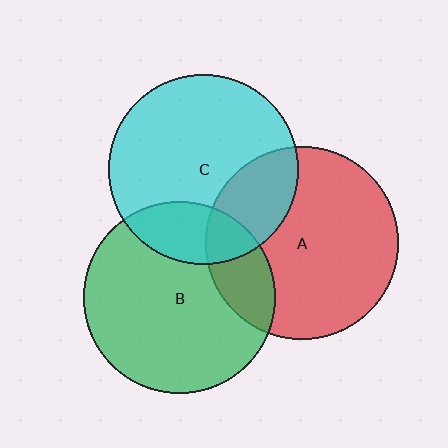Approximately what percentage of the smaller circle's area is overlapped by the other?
Approximately 20%.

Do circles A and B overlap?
Yes.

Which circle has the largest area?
Circle A (red).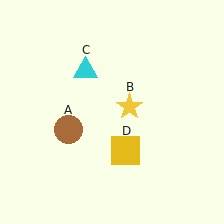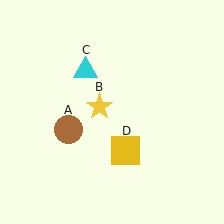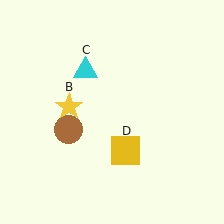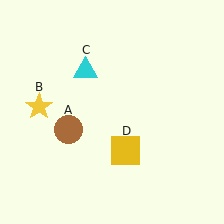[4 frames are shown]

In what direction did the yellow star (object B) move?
The yellow star (object B) moved left.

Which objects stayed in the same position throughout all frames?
Brown circle (object A) and cyan triangle (object C) and yellow square (object D) remained stationary.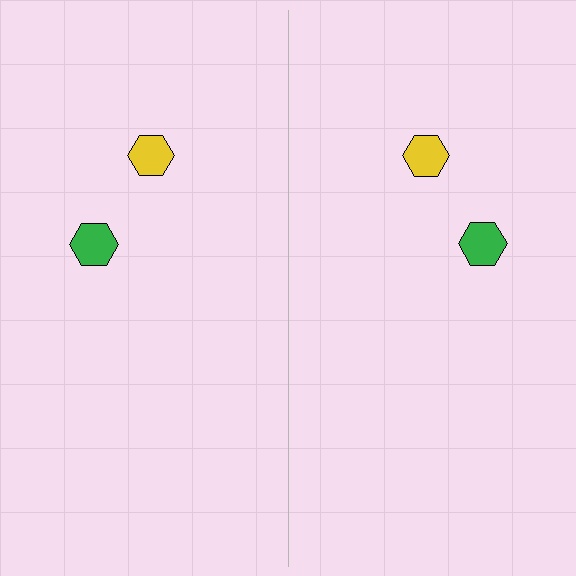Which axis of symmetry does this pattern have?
The pattern has a vertical axis of symmetry running through the center of the image.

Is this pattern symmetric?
Yes, this pattern has bilateral (reflection) symmetry.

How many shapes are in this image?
There are 4 shapes in this image.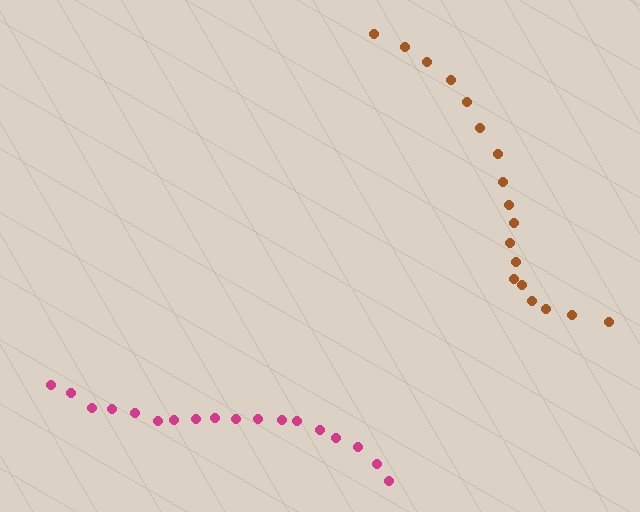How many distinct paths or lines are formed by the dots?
There are 2 distinct paths.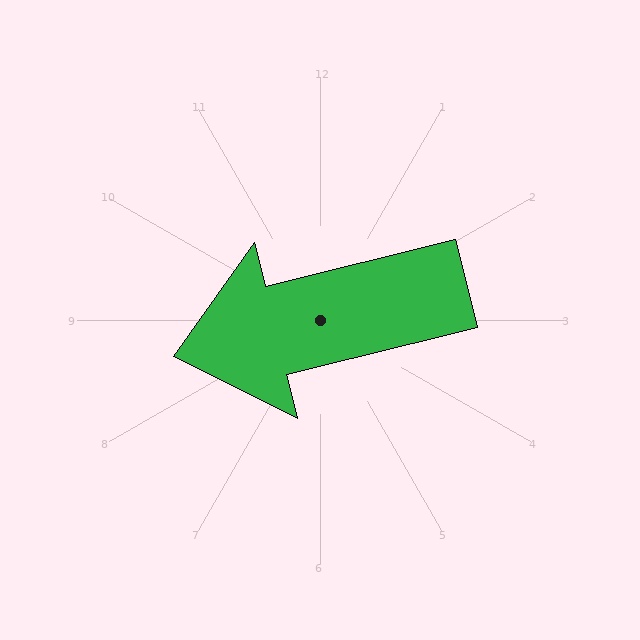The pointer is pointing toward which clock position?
Roughly 9 o'clock.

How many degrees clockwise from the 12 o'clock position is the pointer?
Approximately 256 degrees.